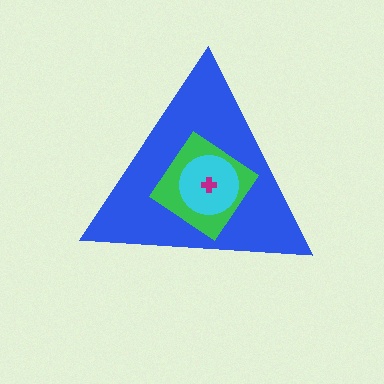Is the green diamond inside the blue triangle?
Yes.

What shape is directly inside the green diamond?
The cyan circle.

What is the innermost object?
The magenta cross.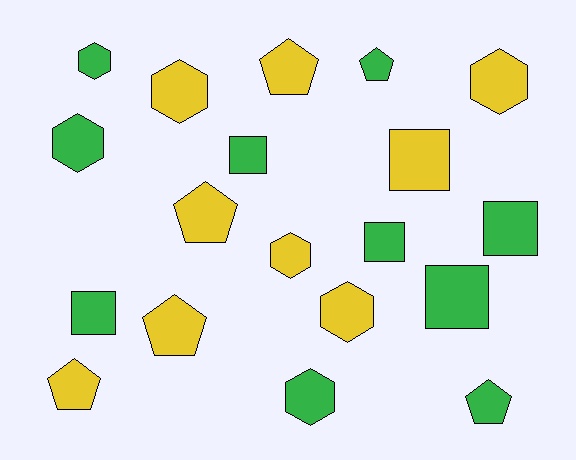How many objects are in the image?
There are 19 objects.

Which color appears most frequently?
Green, with 10 objects.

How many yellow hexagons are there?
There are 4 yellow hexagons.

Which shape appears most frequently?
Hexagon, with 7 objects.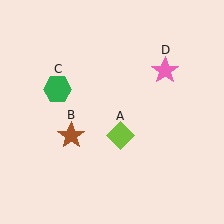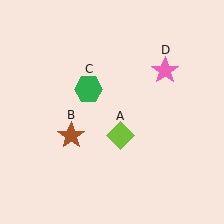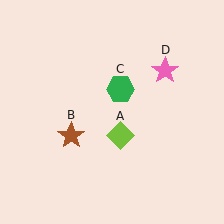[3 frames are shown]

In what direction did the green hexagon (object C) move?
The green hexagon (object C) moved right.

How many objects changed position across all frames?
1 object changed position: green hexagon (object C).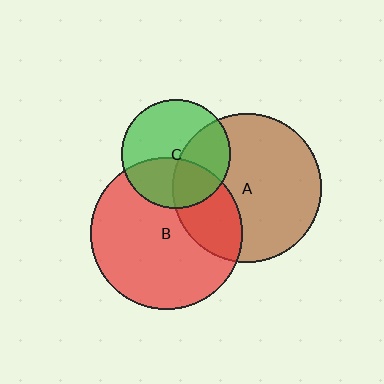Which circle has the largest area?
Circle B (red).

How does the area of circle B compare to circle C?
Approximately 2.0 times.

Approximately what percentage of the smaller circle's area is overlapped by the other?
Approximately 40%.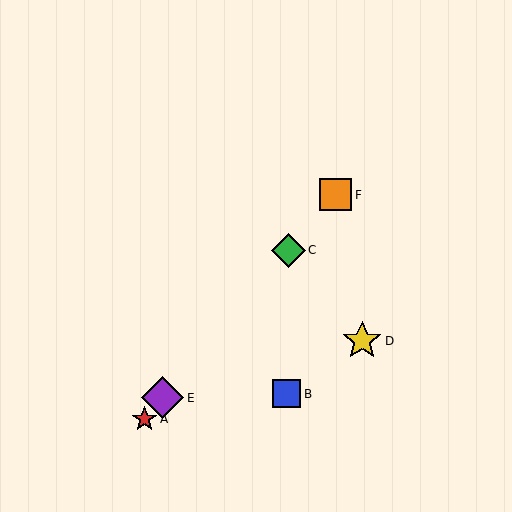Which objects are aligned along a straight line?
Objects A, C, E, F are aligned along a straight line.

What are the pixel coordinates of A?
Object A is at (144, 419).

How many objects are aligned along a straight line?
4 objects (A, C, E, F) are aligned along a straight line.